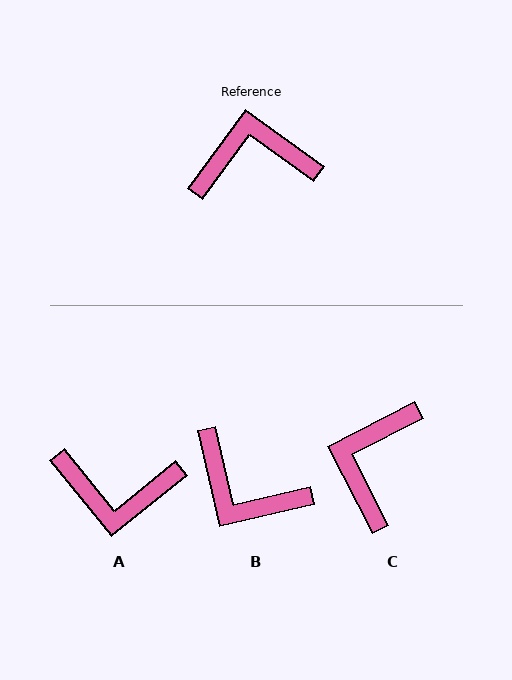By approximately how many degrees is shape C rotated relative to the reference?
Approximately 63 degrees counter-clockwise.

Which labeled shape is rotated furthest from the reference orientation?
A, about 165 degrees away.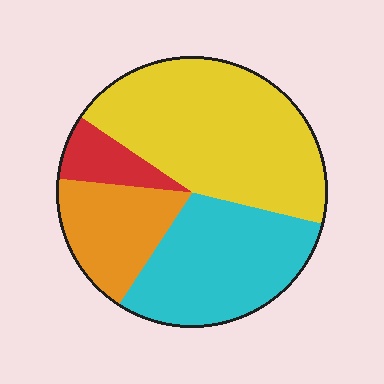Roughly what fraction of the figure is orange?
Orange covers 17% of the figure.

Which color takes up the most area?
Yellow, at roughly 45%.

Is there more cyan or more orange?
Cyan.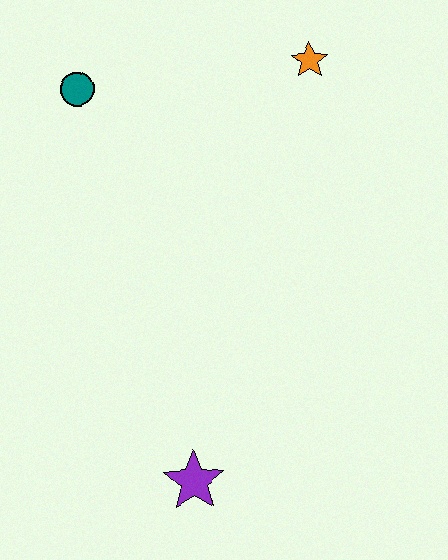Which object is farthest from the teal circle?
The purple star is farthest from the teal circle.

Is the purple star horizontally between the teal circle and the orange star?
Yes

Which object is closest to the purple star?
The teal circle is closest to the purple star.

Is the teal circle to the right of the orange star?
No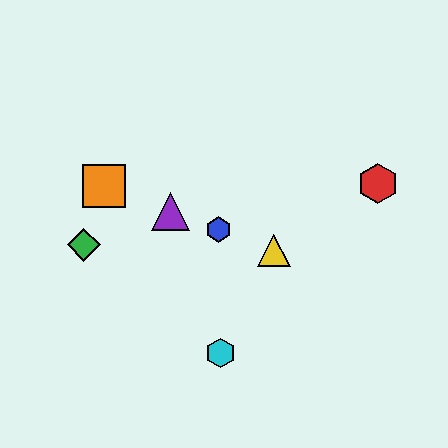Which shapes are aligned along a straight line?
The blue hexagon, the yellow triangle, the purple triangle, the orange square are aligned along a straight line.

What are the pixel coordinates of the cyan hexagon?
The cyan hexagon is at (221, 353).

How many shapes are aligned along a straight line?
4 shapes (the blue hexagon, the yellow triangle, the purple triangle, the orange square) are aligned along a straight line.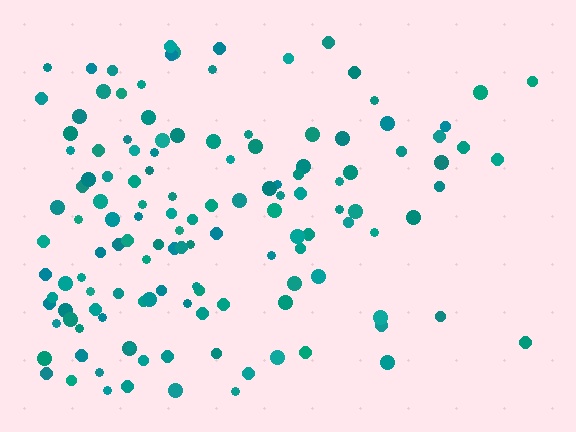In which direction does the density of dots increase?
From right to left, with the left side densest.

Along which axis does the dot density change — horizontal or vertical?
Horizontal.